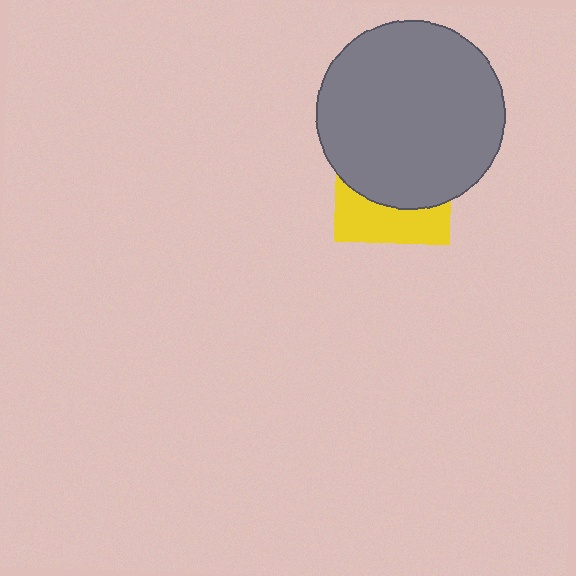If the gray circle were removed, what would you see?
You would see the complete yellow square.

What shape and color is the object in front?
The object in front is a gray circle.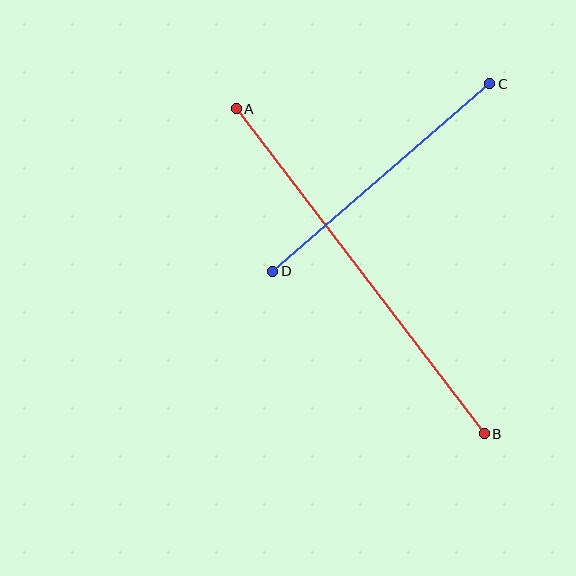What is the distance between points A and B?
The distance is approximately 409 pixels.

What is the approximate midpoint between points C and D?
The midpoint is at approximately (381, 177) pixels.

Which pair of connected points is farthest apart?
Points A and B are farthest apart.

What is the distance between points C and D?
The distance is approximately 286 pixels.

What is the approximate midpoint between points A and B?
The midpoint is at approximately (360, 271) pixels.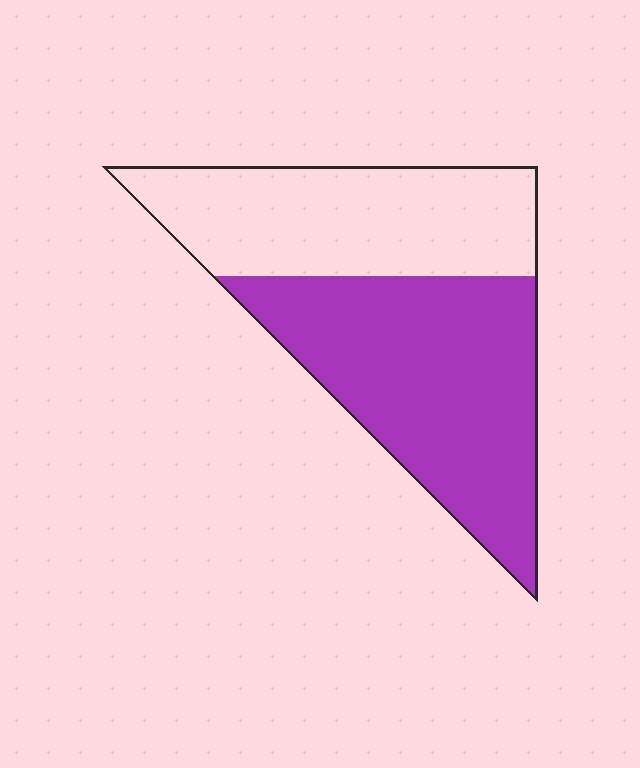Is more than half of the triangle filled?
Yes.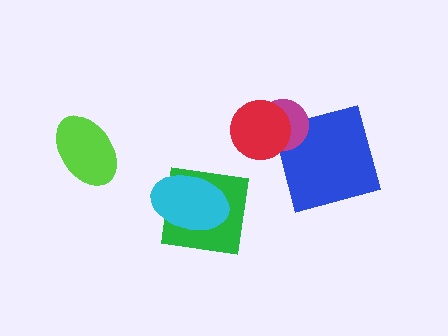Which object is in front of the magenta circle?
The red circle is in front of the magenta circle.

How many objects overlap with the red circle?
1 object overlaps with the red circle.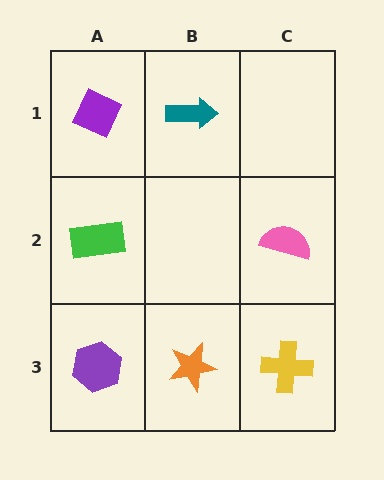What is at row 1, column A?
A purple diamond.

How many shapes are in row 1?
2 shapes.